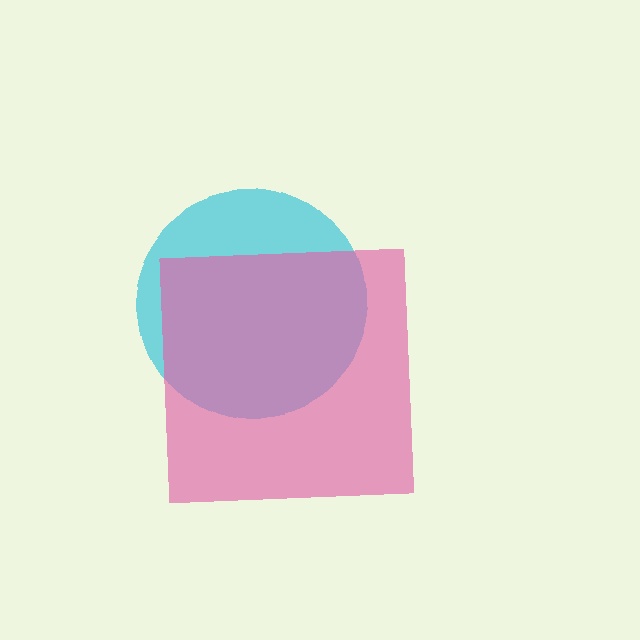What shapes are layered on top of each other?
The layered shapes are: a cyan circle, a pink square.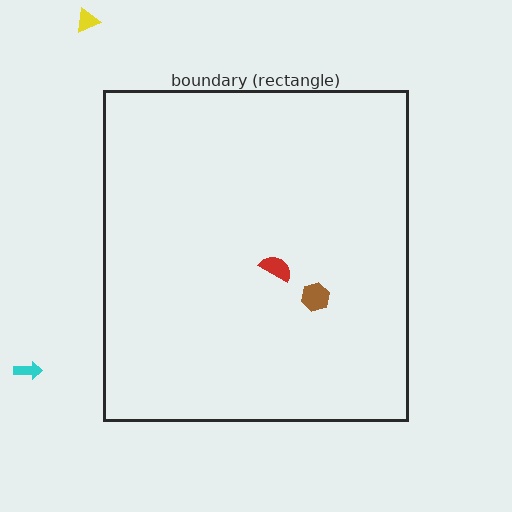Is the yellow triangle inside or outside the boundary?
Outside.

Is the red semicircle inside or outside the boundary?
Inside.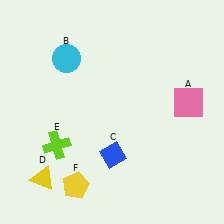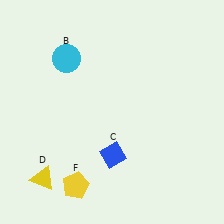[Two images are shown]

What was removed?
The lime cross (E), the pink square (A) were removed in Image 2.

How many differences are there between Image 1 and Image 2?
There are 2 differences between the two images.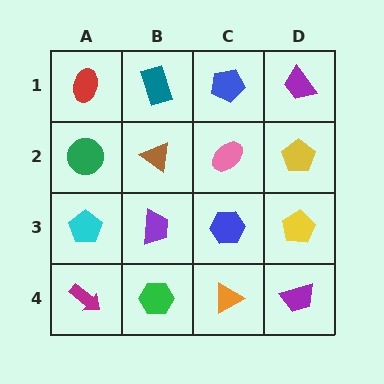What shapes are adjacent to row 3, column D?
A yellow pentagon (row 2, column D), a purple trapezoid (row 4, column D), a blue hexagon (row 3, column C).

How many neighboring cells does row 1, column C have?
3.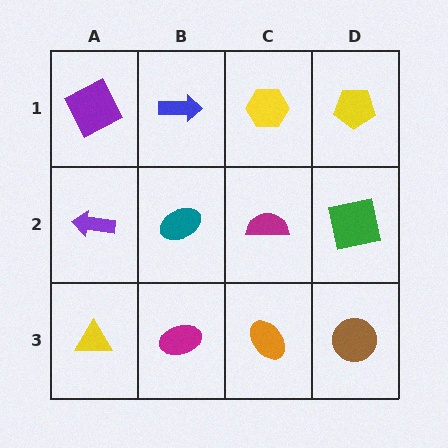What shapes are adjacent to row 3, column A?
A purple arrow (row 2, column A), a magenta ellipse (row 3, column B).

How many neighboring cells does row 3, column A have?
2.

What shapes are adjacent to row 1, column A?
A purple arrow (row 2, column A), a blue arrow (row 1, column B).